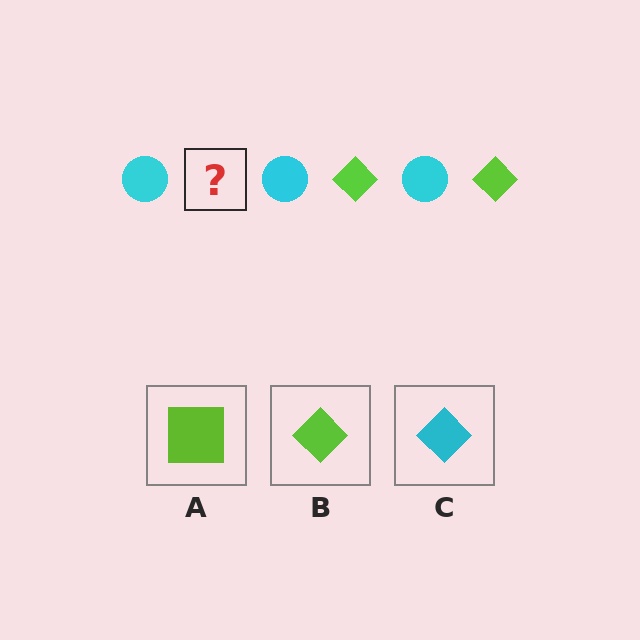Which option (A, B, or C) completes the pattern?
B.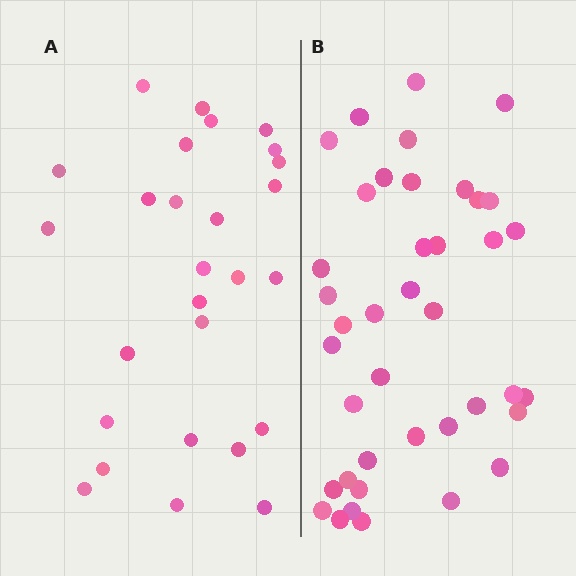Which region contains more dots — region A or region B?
Region B (the right region) has more dots.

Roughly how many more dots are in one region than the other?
Region B has approximately 15 more dots than region A.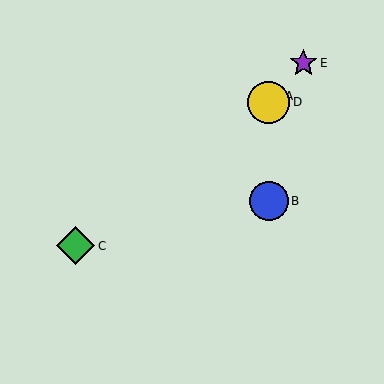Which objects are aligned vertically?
Objects A, B, D are aligned vertically.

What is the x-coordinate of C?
Object C is at x≈76.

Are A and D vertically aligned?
Yes, both are at x≈269.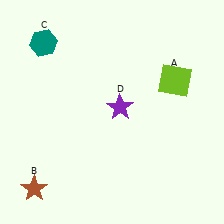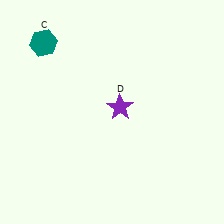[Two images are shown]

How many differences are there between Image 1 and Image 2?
There are 2 differences between the two images.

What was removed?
The brown star (B), the lime square (A) were removed in Image 2.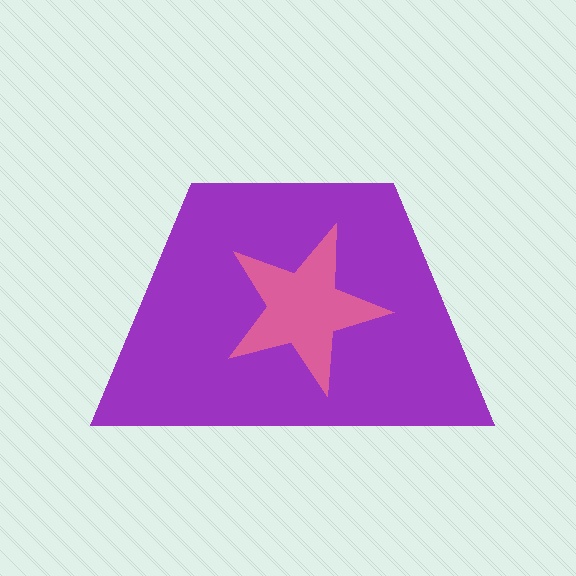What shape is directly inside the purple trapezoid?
The pink star.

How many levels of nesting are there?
2.